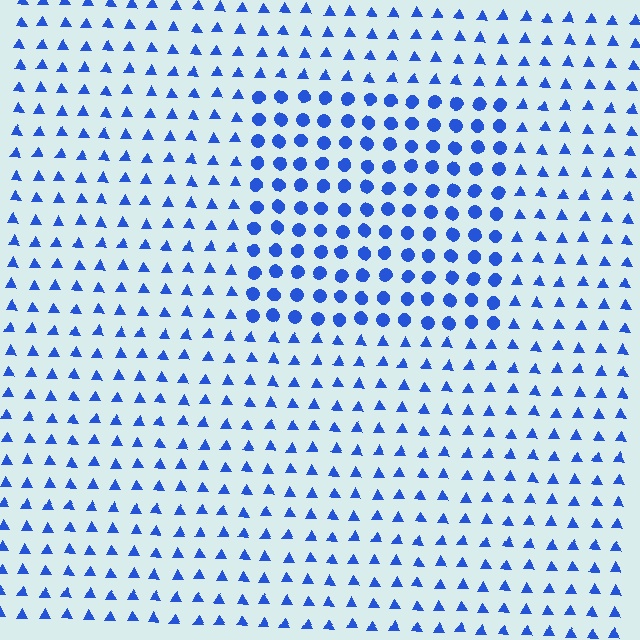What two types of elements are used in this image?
The image uses circles inside the rectangle region and triangles outside it.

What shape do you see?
I see a rectangle.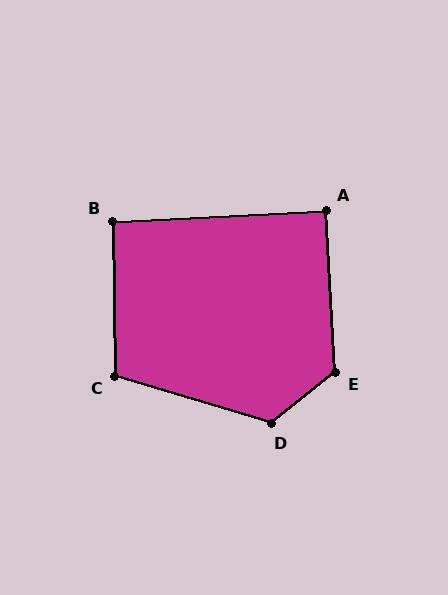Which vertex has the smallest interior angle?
A, at approximately 90 degrees.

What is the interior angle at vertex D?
Approximately 125 degrees (obtuse).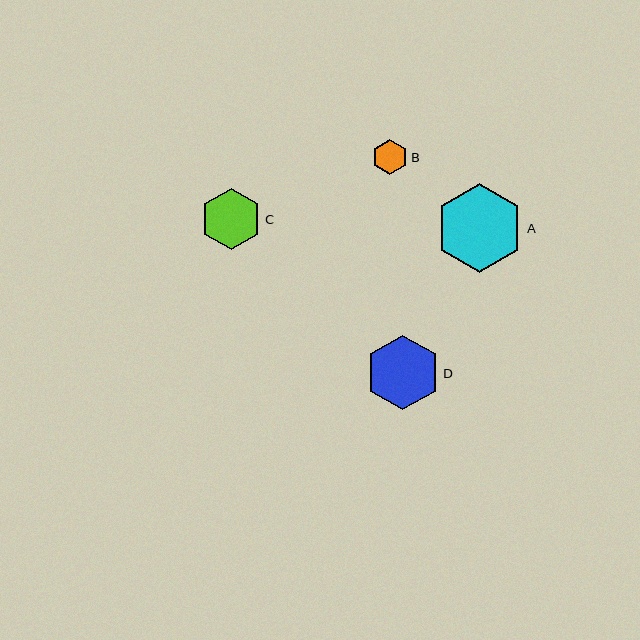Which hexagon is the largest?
Hexagon A is the largest with a size of approximately 88 pixels.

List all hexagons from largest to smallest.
From largest to smallest: A, D, C, B.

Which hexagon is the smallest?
Hexagon B is the smallest with a size of approximately 36 pixels.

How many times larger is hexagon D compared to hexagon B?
Hexagon D is approximately 2.1 times the size of hexagon B.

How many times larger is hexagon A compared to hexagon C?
Hexagon A is approximately 1.5 times the size of hexagon C.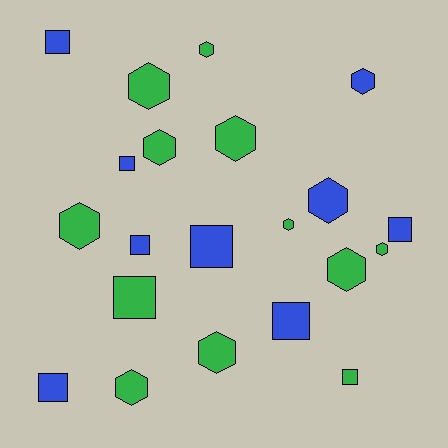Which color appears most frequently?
Green, with 12 objects.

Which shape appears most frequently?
Hexagon, with 12 objects.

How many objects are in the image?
There are 21 objects.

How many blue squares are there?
There are 7 blue squares.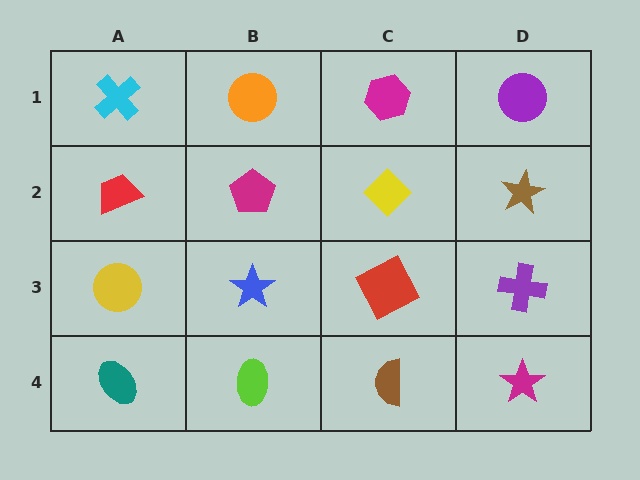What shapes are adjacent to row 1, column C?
A yellow diamond (row 2, column C), an orange circle (row 1, column B), a purple circle (row 1, column D).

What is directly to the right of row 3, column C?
A purple cross.